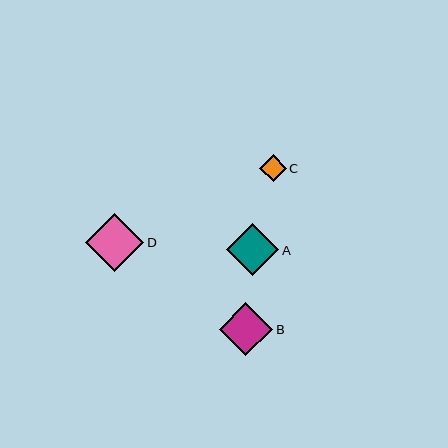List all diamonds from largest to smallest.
From largest to smallest: D, B, A, C.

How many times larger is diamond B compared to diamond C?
Diamond B is approximately 2.0 times the size of diamond C.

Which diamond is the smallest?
Diamond C is the smallest with a size of approximately 26 pixels.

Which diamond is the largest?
Diamond D is the largest with a size of approximately 59 pixels.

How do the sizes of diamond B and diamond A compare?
Diamond B and diamond A are approximately the same size.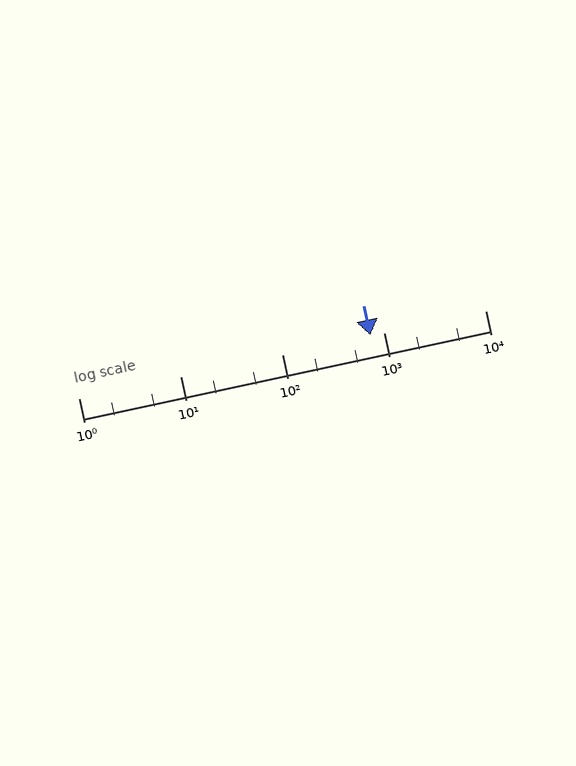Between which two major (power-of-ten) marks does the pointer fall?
The pointer is between 100 and 1000.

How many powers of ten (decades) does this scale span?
The scale spans 4 decades, from 1 to 10000.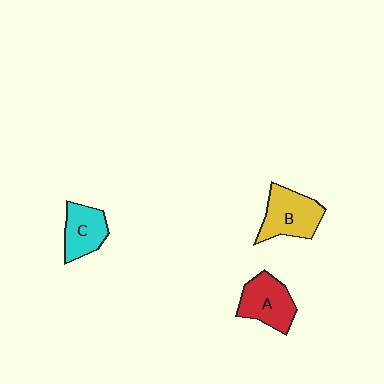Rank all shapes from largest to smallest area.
From largest to smallest: B (yellow), A (red), C (cyan).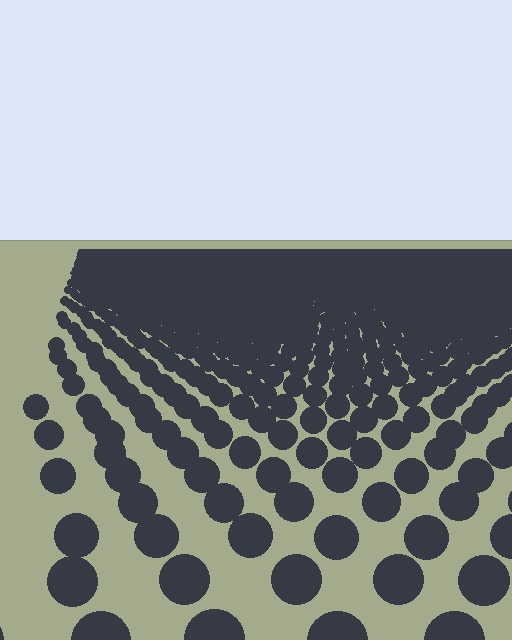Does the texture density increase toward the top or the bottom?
Density increases toward the top.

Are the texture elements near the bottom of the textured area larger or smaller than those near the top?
Larger. Near the bottom, elements are closer to the viewer and appear at a bigger on-screen size.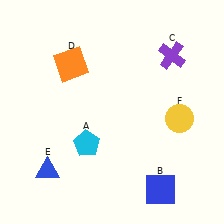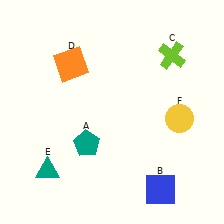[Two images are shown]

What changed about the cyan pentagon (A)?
In Image 1, A is cyan. In Image 2, it changed to teal.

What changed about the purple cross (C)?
In Image 1, C is purple. In Image 2, it changed to lime.